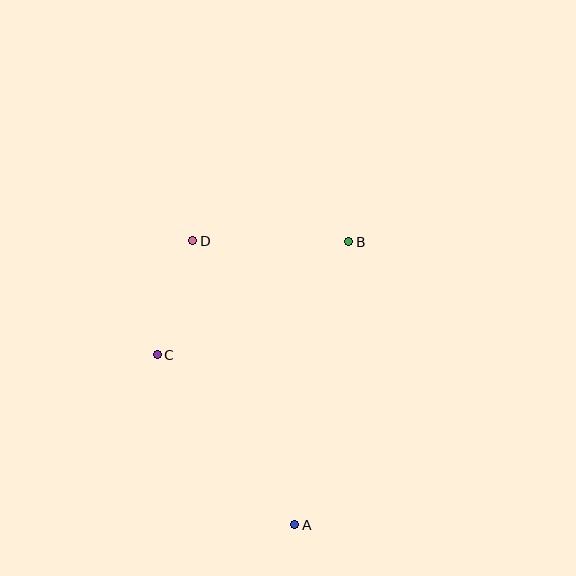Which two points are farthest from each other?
Points A and D are farthest from each other.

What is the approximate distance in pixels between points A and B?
The distance between A and B is approximately 288 pixels.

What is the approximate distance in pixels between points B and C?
The distance between B and C is approximately 223 pixels.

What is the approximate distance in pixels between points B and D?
The distance between B and D is approximately 156 pixels.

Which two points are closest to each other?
Points C and D are closest to each other.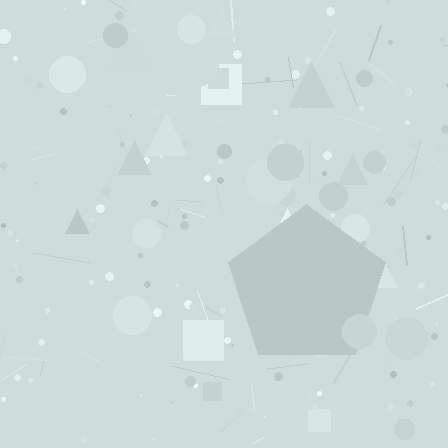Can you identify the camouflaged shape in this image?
The camouflaged shape is a pentagon.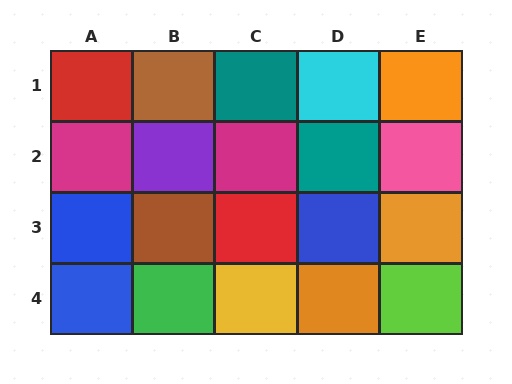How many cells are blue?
3 cells are blue.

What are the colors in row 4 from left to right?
Blue, green, yellow, orange, lime.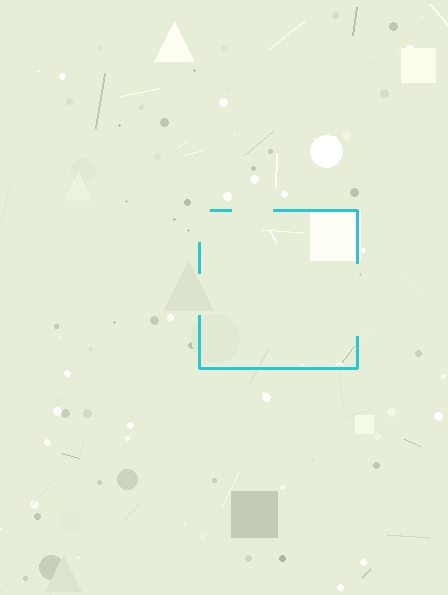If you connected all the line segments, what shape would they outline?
They would outline a square.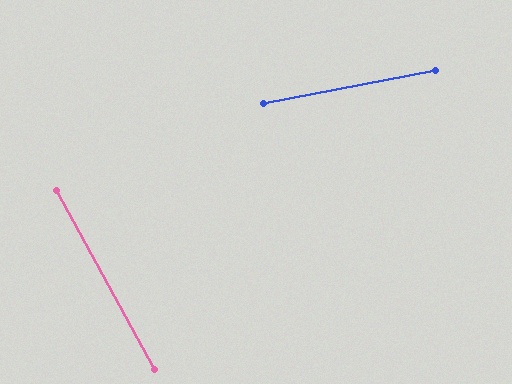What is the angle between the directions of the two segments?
Approximately 72 degrees.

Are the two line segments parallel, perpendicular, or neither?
Neither parallel nor perpendicular — they differ by about 72°.